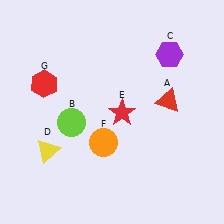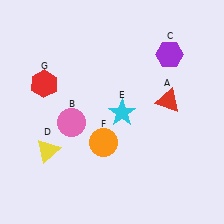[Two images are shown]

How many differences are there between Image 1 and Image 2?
There are 2 differences between the two images.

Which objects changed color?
B changed from lime to pink. E changed from red to cyan.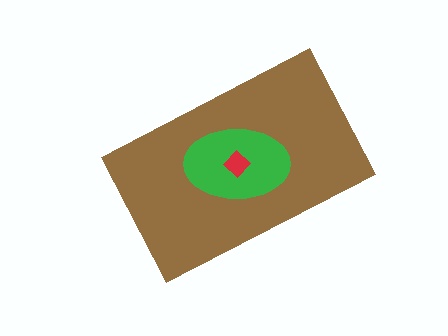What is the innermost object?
The red diamond.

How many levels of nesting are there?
3.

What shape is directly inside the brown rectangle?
The green ellipse.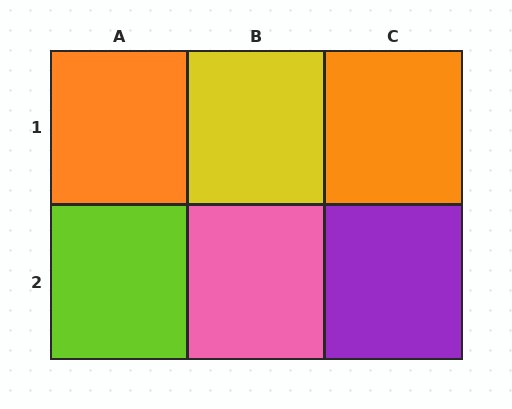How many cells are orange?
2 cells are orange.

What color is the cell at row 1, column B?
Yellow.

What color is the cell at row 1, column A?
Orange.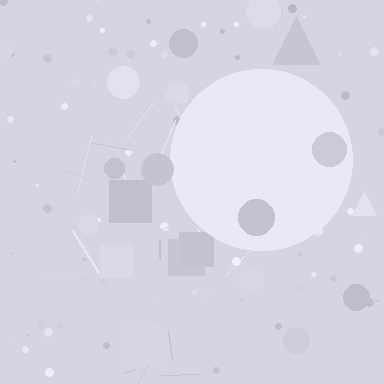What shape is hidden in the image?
A circle is hidden in the image.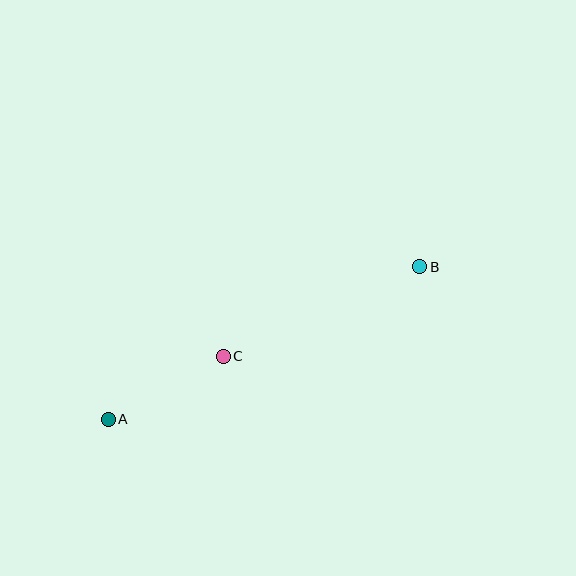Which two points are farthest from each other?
Points A and B are farthest from each other.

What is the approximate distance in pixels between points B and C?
The distance between B and C is approximately 216 pixels.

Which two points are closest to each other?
Points A and C are closest to each other.